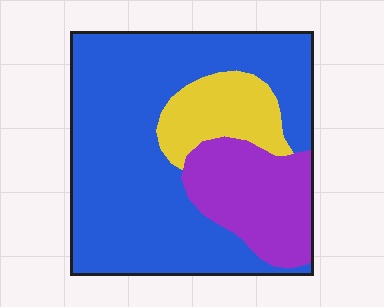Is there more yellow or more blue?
Blue.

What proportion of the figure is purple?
Purple takes up less than a quarter of the figure.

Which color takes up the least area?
Yellow, at roughly 15%.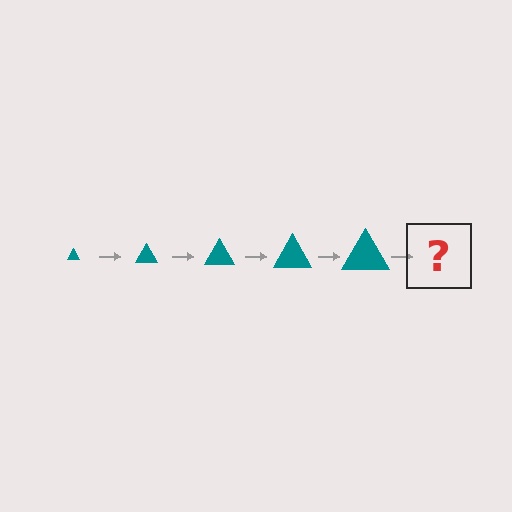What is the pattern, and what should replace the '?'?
The pattern is that the triangle gets progressively larger each step. The '?' should be a teal triangle, larger than the previous one.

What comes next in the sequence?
The next element should be a teal triangle, larger than the previous one.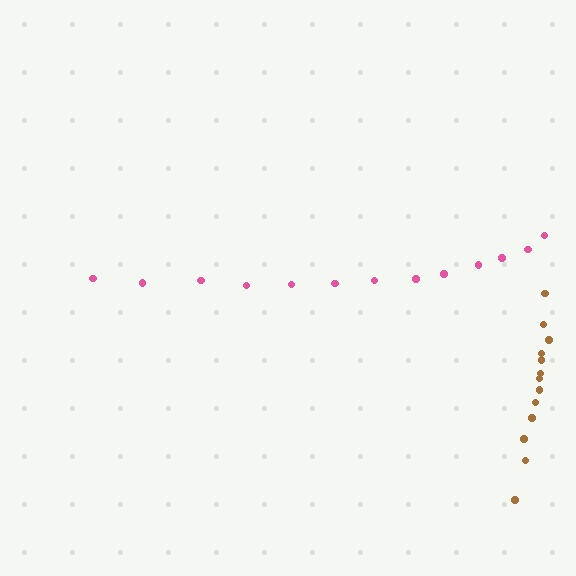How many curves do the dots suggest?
There are 2 distinct paths.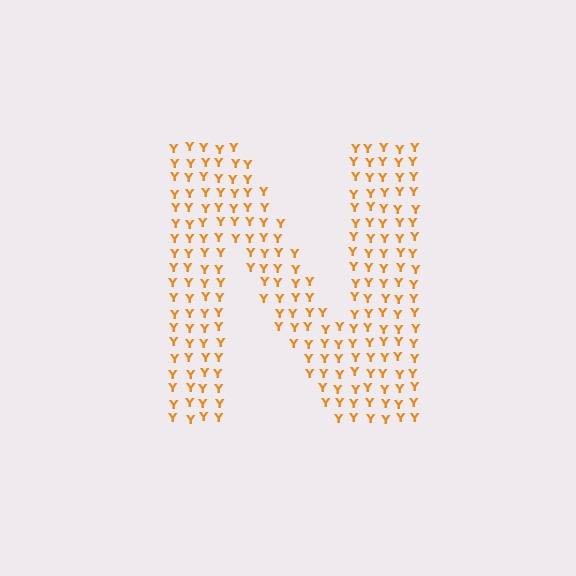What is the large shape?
The large shape is the letter N.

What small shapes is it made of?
It is made of small letter Y's.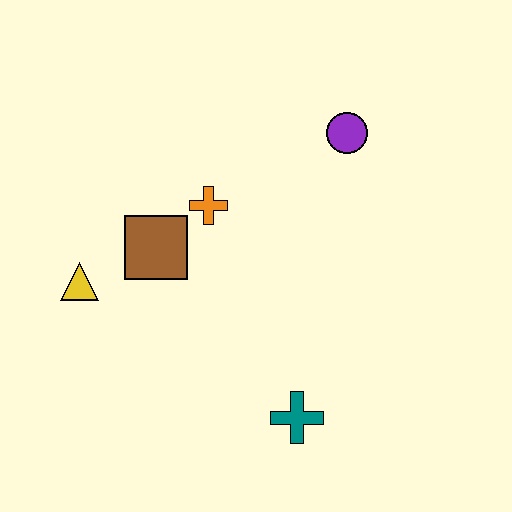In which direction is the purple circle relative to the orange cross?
The purple circle is to the right of the orange cross.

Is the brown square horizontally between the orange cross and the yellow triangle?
Yes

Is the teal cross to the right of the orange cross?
Yes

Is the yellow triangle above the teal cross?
Yes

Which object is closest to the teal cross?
The brown square is closest to the teal cross.